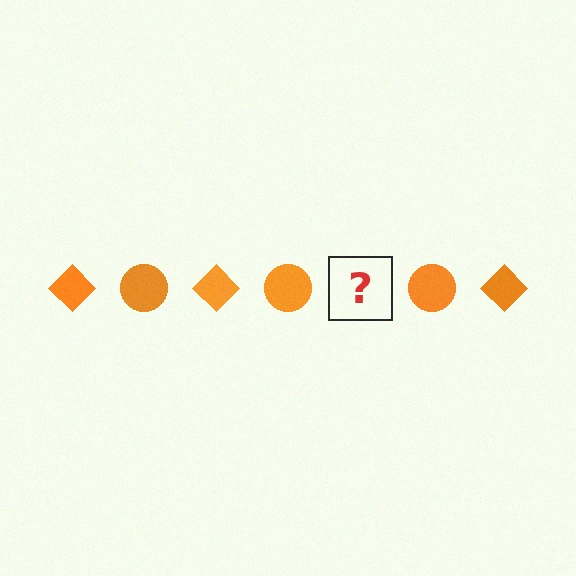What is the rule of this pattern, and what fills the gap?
The rule is that the pattern cycles through diamond, circle shapes in orange. The gap should be filled with an orange diamond.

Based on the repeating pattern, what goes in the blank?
The blank should be an orange diamond.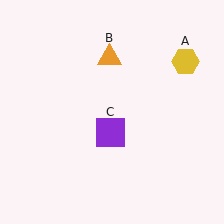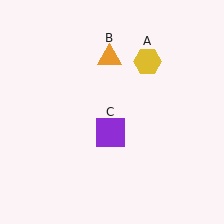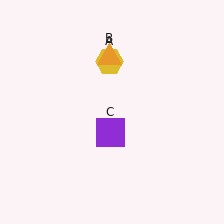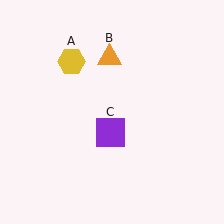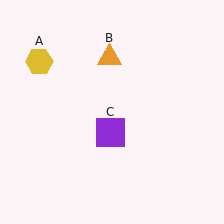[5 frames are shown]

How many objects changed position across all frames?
1 object changed position: yellow hexagon (object A).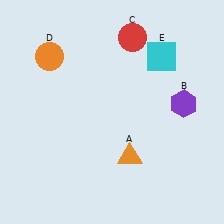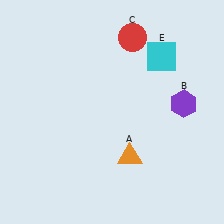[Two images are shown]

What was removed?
The orange circle (D) was removed in Image 2.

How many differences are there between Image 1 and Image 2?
There is 1 difference between the two images.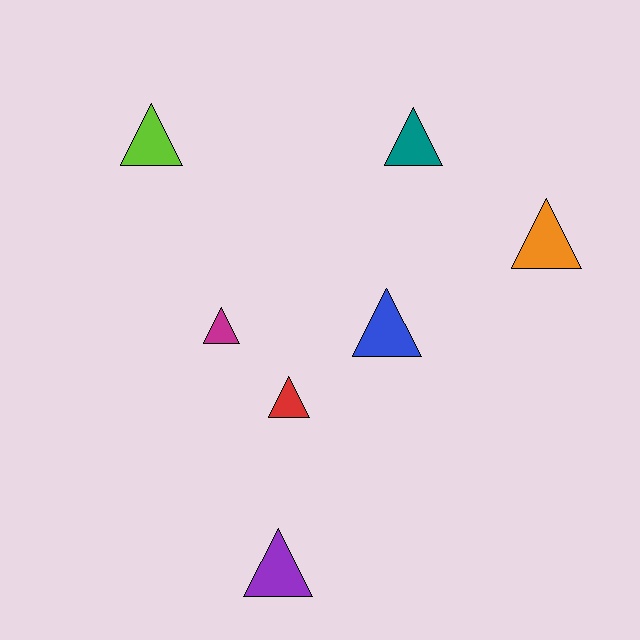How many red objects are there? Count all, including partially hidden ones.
There is 1 red object.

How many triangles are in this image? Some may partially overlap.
There are 7 triangles.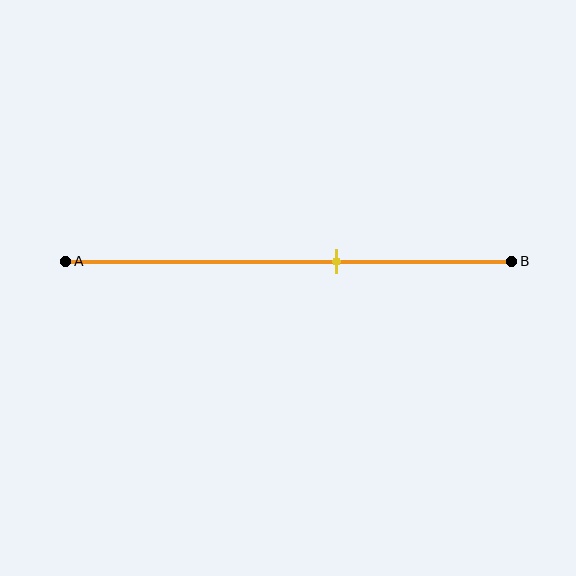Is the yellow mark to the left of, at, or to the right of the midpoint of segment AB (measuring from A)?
The yellow mark is to the right of the midpoint of segment AB.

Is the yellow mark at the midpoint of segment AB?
No, the mark is at about 60% from A, not at the 50% midpoint.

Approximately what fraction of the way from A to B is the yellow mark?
The yellow mark is approximately 60% of the way from A to B.